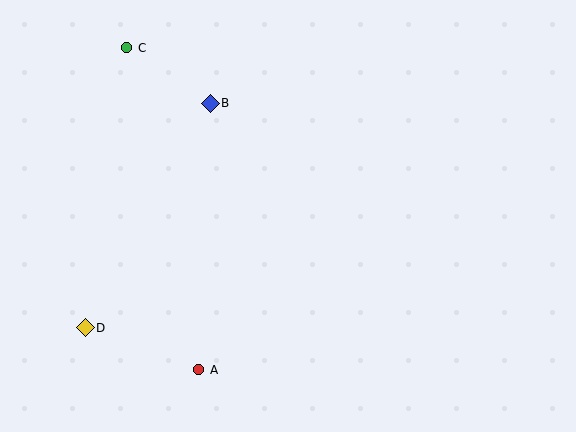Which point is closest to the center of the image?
Point B at (210, 103) is closest to the center.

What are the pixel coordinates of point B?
Point B is at (210, 103).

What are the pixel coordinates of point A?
Point A is at (199, 370).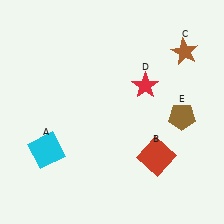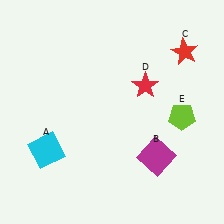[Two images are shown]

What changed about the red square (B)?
In Image 1, B is red. In Image 2, it changed to magenta.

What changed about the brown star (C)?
In Image 1, C is brown. In Image 2, it changed to red.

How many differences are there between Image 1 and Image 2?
There are 3 differences between the two images.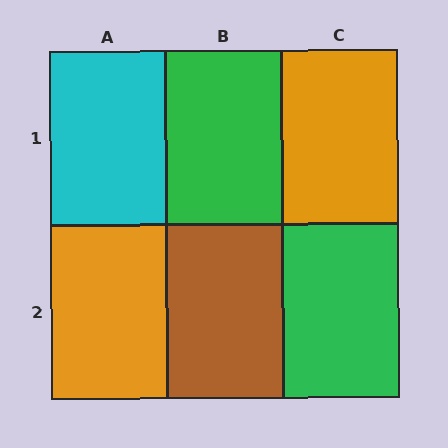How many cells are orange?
2 cells are orange.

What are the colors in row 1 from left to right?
Cyan, green, orange.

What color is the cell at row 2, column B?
Brown.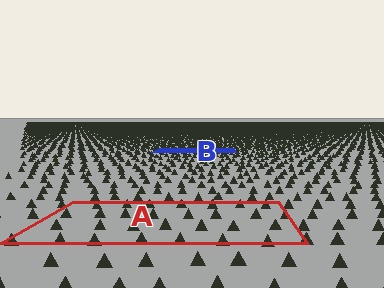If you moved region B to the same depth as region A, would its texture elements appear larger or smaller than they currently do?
They would appear larger. At a closer depth, the same texture elements are projected at a bigger on-screen size.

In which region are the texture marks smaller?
The texture marks are smaller in region B, because it is farther away.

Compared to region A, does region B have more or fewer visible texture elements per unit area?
Region B has more texture elements per unit area — they are packed more densely because it is farther away.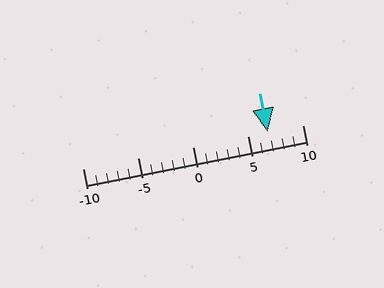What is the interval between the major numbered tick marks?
The major tick marks are spaced 5 units apart.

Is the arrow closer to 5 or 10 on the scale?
The arrow is closer to 5.